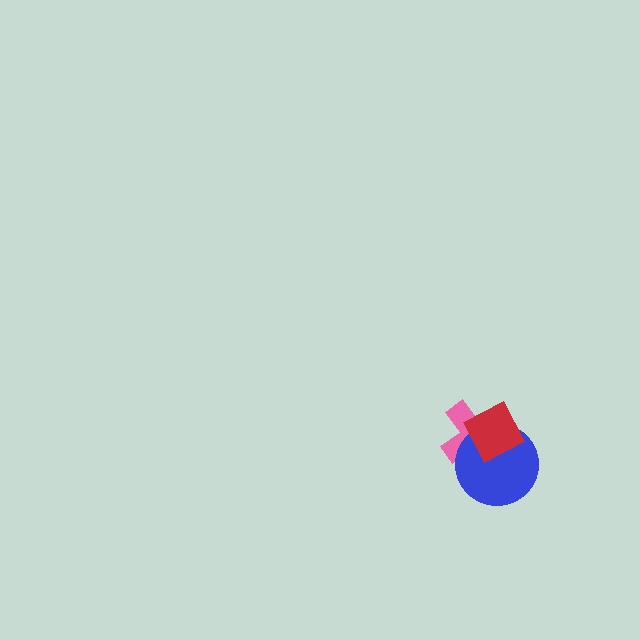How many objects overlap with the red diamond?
2 objects overlap with the red diamond.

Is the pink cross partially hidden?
Yes, it is partially covered by another shape.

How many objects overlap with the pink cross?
2 objects overlap with the pink cross.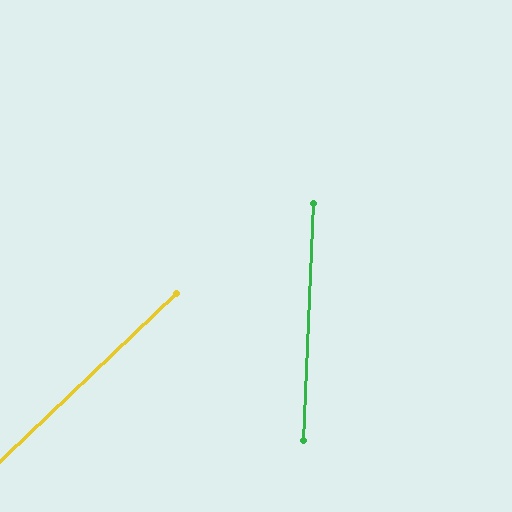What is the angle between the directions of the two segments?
Approximately 44 degrees.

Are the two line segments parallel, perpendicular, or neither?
Neither parallel nor perpendicular — they differ by about 44°.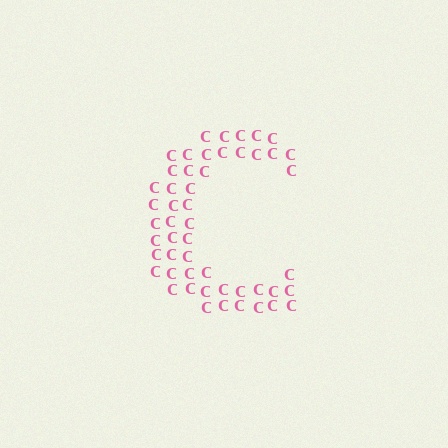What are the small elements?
The small elements are letter C's.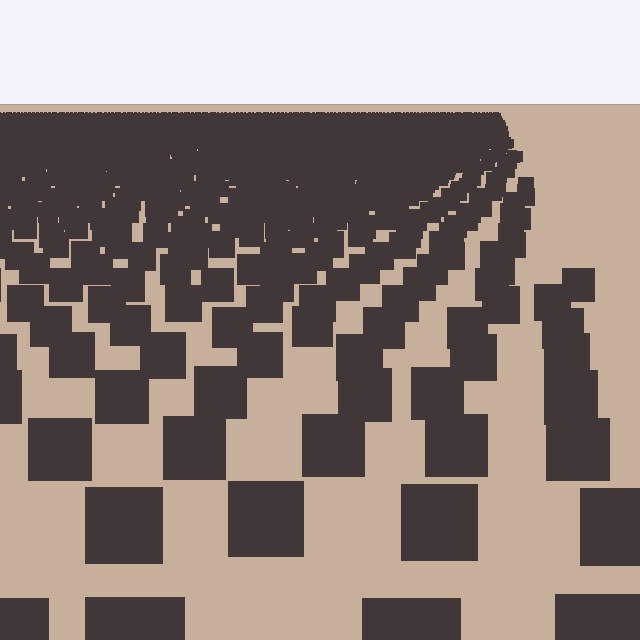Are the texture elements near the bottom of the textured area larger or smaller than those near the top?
Larger. Near the bottom, elements are closer to the viewer and appear at a bigger on-screen size.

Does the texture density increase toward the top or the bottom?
Density increases toward the top.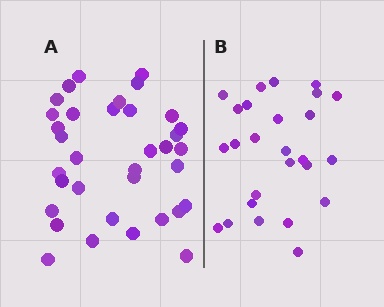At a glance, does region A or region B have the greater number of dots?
Region A (the left region) has more dots.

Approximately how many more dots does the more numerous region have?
Region A has roughly 8 or so more dots than region B.